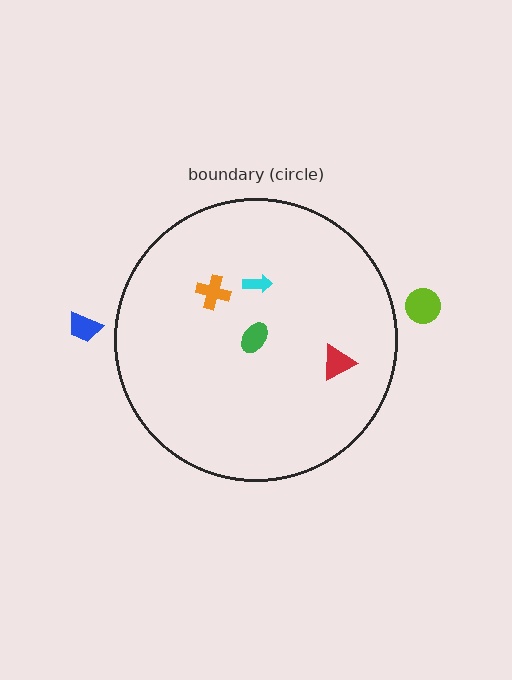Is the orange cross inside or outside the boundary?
Inside.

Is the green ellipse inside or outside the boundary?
Inside.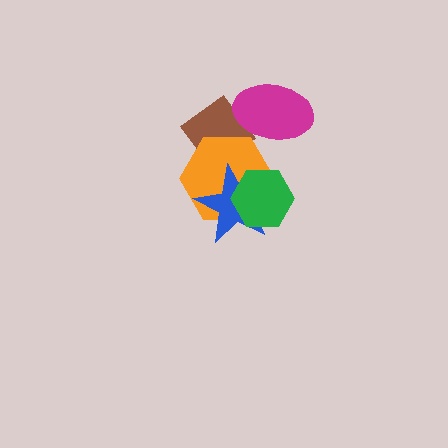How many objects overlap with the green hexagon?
2 objects overlap with the green hexagon.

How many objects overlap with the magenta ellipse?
1 object overlaps with the magenta ellipse.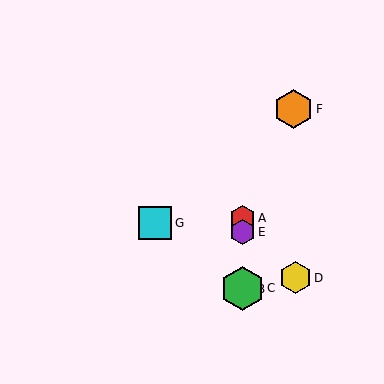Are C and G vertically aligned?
No, C is at x≈242 and G is at x≈155.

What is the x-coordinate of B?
Object B is at x≈242.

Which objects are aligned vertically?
Objects A, B, C, E are aligned vertically.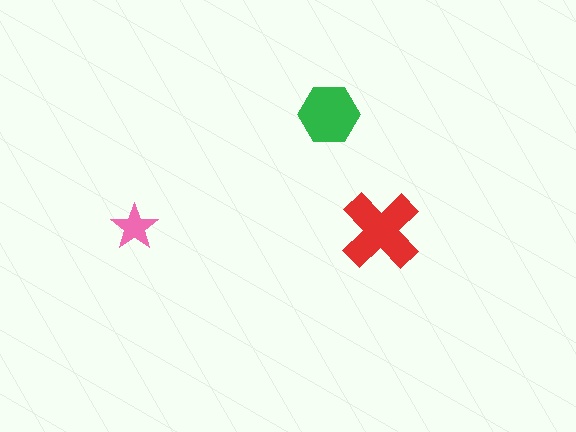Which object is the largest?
The red cross.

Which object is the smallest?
The pink star.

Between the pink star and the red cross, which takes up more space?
The red cross.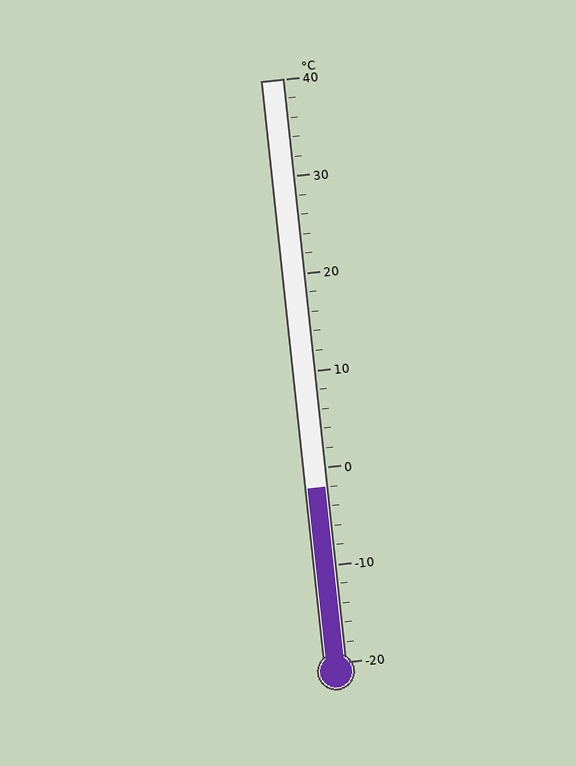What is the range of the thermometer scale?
The thermometer scale ranges from -20°C to 40°C.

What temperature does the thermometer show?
The thermometer shows approximately -2°C.